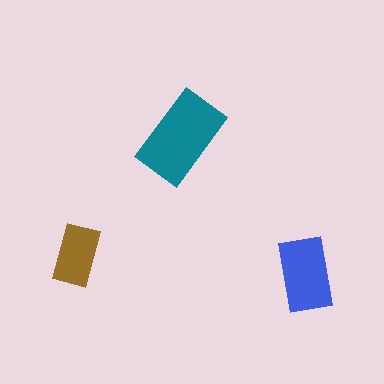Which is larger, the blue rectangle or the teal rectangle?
The teal one.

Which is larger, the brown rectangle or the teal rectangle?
The teal one.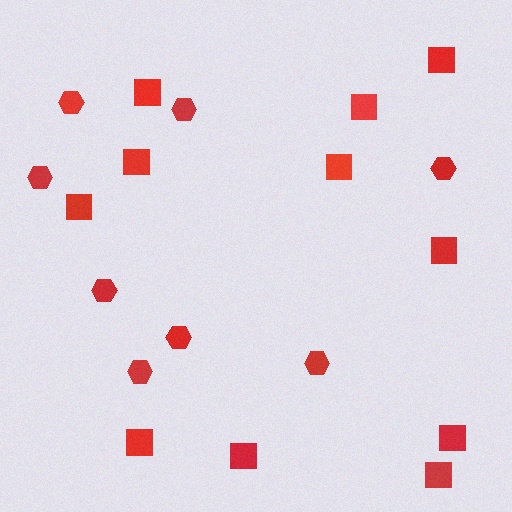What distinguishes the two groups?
There are 2 groups: one group of squares (11) and one group of hexagons (8).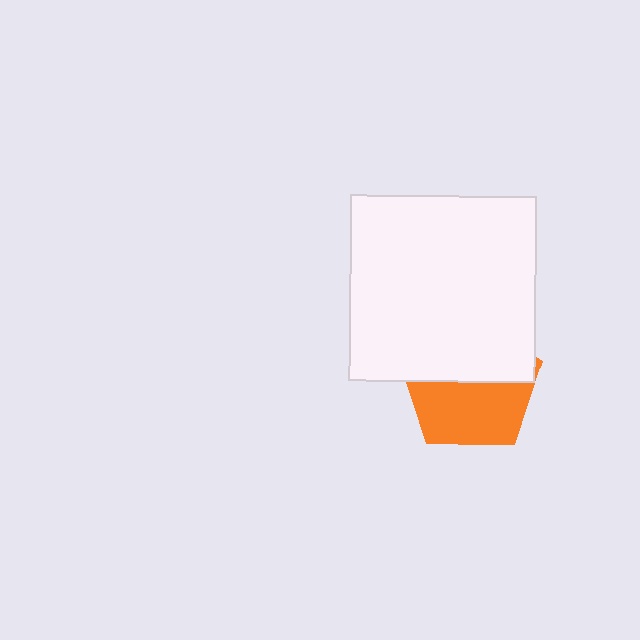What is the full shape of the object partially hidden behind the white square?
The partially hidden object is an orange pentagon.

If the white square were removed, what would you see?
You would see the complete orange pentagon.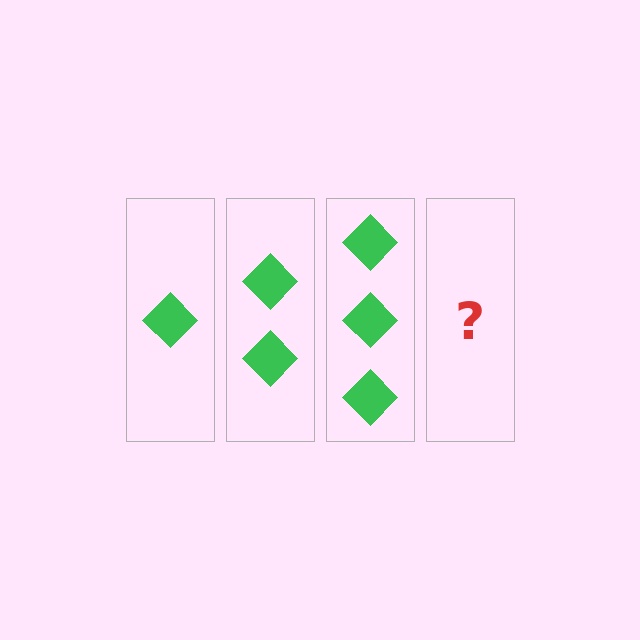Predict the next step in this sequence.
The next step is 4 diamonds.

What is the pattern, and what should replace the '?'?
The pattern is that each step adds one more diamond. The '?' should be 4 diamonds.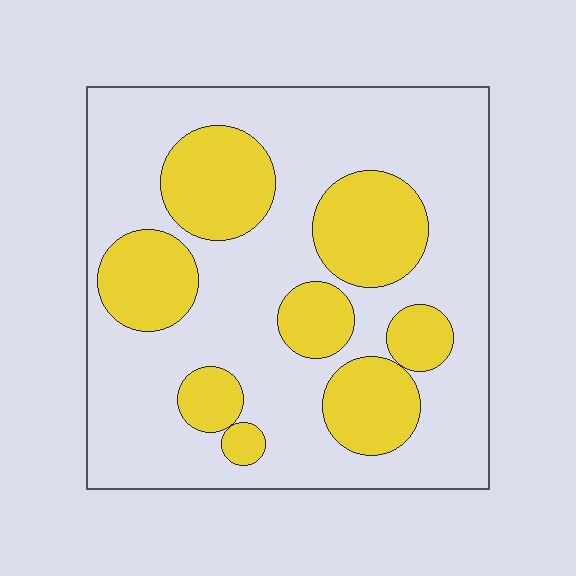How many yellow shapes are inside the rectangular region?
8.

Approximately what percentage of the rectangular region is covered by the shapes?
Approximately 30%.